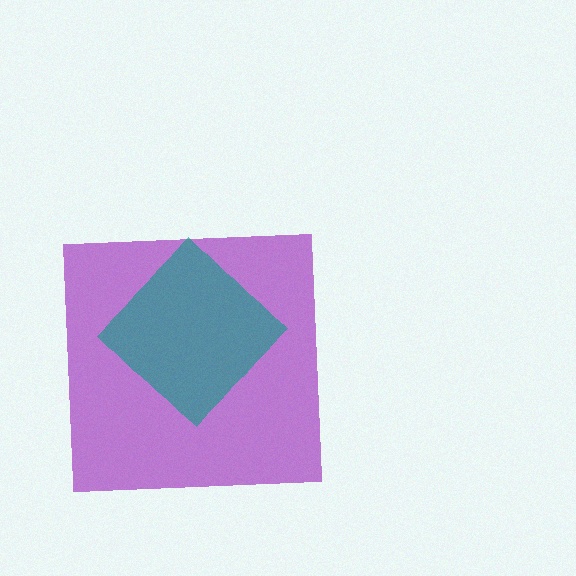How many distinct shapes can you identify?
There are 2 distinct shapes: a purple square, a teal diamond.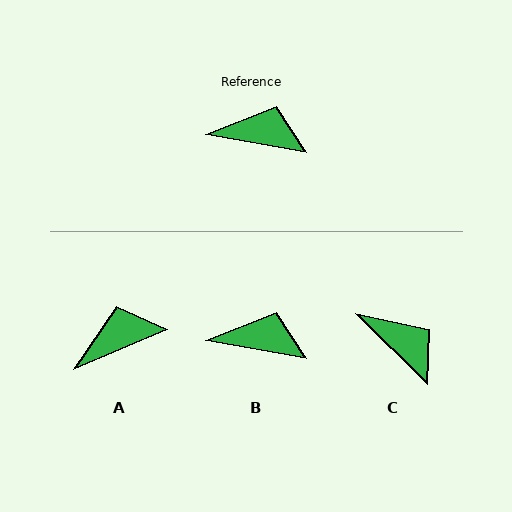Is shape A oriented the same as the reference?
No, it is off by about 33 degrees.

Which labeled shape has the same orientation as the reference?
B.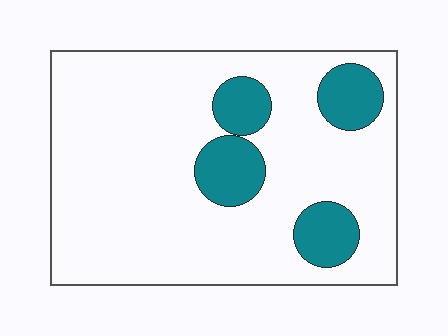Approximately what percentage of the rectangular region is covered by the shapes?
Approximately 15%.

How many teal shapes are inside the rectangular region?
4.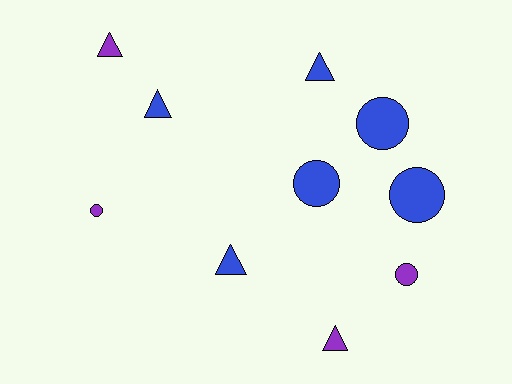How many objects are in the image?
There are 10 objects.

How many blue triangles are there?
There are 3 blue triangles.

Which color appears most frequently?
Blue, with 6 objects.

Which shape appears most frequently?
Triangle, with 5 objects.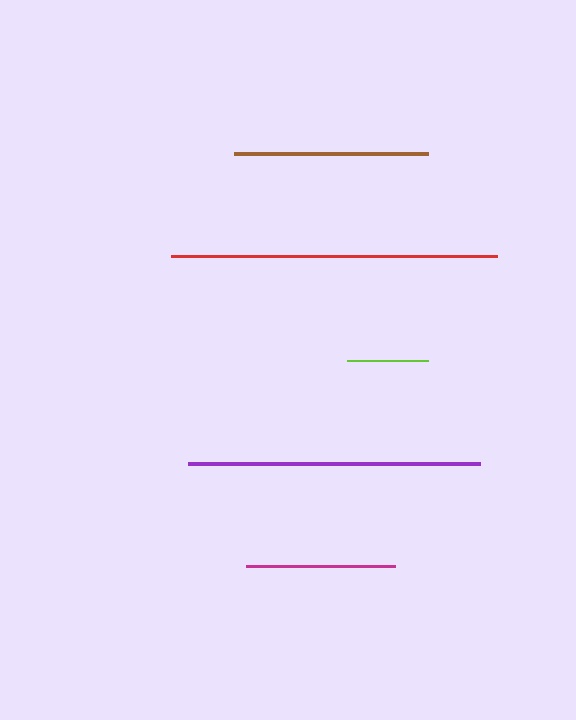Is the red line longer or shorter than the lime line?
The red line is longer than the lime line.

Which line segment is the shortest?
The lime line is the shortest at approximately 81 pixels.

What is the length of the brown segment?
The brown segment is approximately 194 pixels long.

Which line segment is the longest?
The red line is the longest at approximately 325 pixels.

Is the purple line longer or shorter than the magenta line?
The purple line is longer than the magenta line.